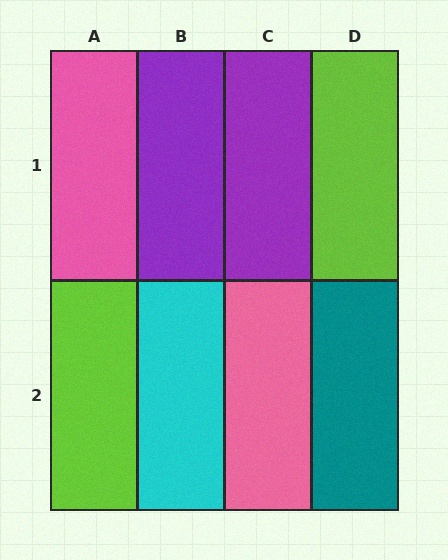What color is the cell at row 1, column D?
Lime.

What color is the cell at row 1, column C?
Purple.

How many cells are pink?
2 cells are pink.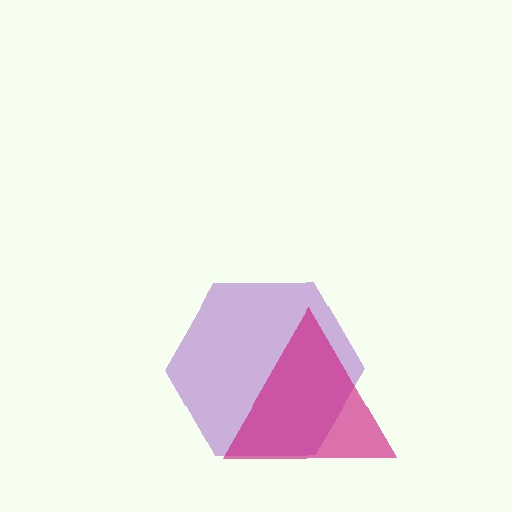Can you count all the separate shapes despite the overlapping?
Yes, there are 2 separate shapes.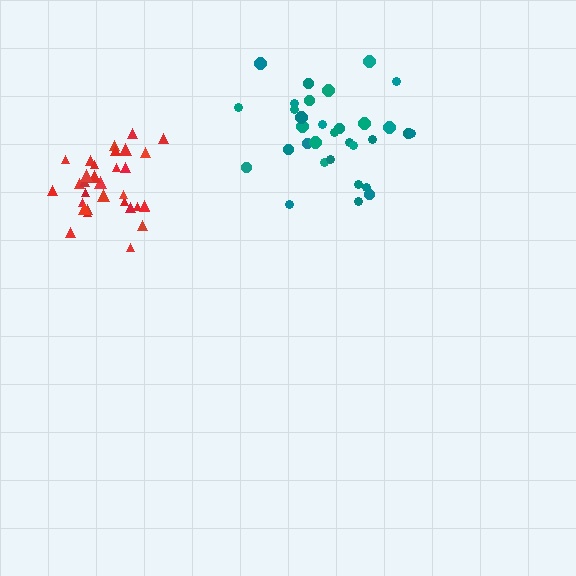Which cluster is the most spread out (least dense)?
Teal.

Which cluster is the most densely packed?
Red.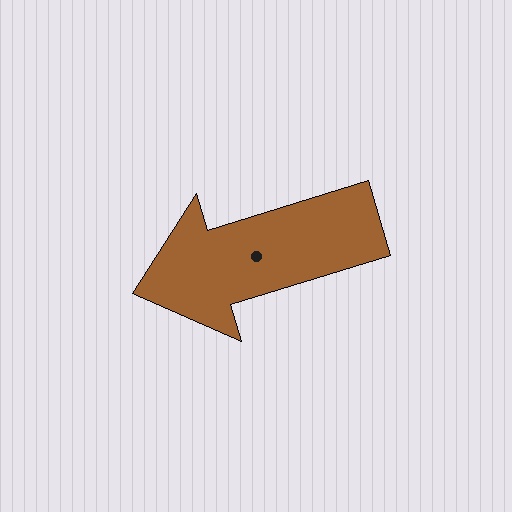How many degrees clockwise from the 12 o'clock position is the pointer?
Approximately 253 degrees.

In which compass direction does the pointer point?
West.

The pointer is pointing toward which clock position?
Roughly 8 o'clock.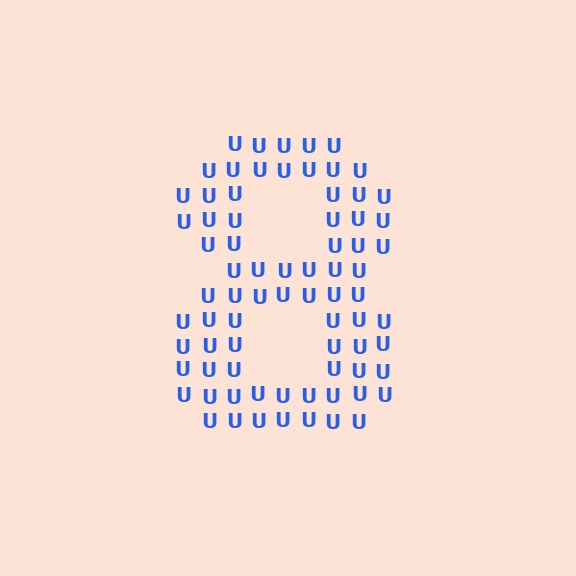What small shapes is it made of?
It is made of small letter U's.